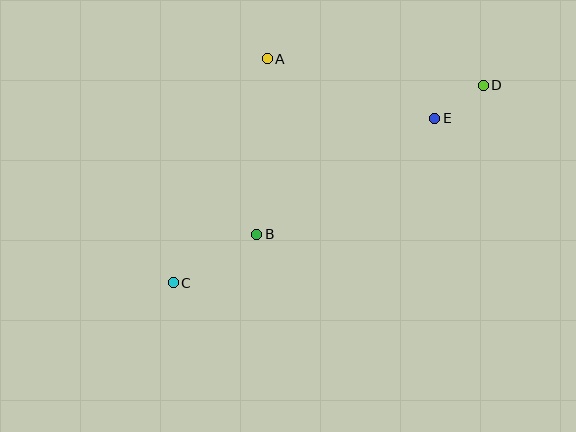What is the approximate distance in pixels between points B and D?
The distance between B and D is approximately 271 pixels.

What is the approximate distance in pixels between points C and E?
The distance between C and E is approximately 309 pixels.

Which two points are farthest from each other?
Points C and D are farthest from each other.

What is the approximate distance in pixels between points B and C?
The distance between B and C is approximately 97 pixels.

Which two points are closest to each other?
Points D and E are closest to each other.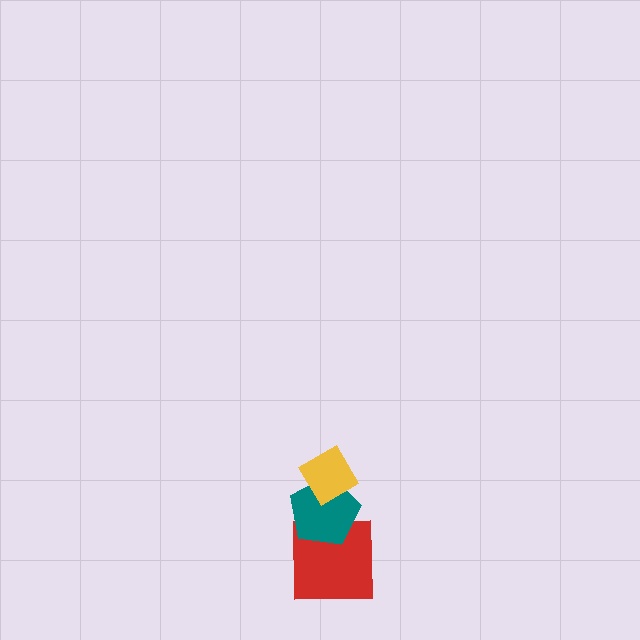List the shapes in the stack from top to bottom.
From top to bottom: the yellow diamond, the teal pentagon, the red square.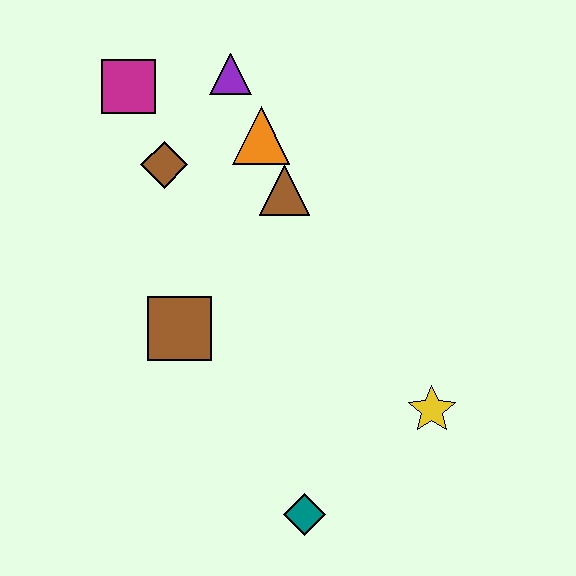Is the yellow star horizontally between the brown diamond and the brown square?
No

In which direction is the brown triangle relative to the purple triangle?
The brown triangle is below the purple triangle.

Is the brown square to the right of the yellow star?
No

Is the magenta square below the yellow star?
No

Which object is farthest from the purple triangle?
The teal diamond is farthest from the purple triangle.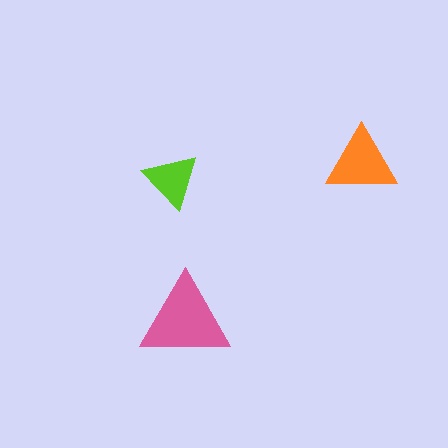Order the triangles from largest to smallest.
the pink one, the orange one, the lime one.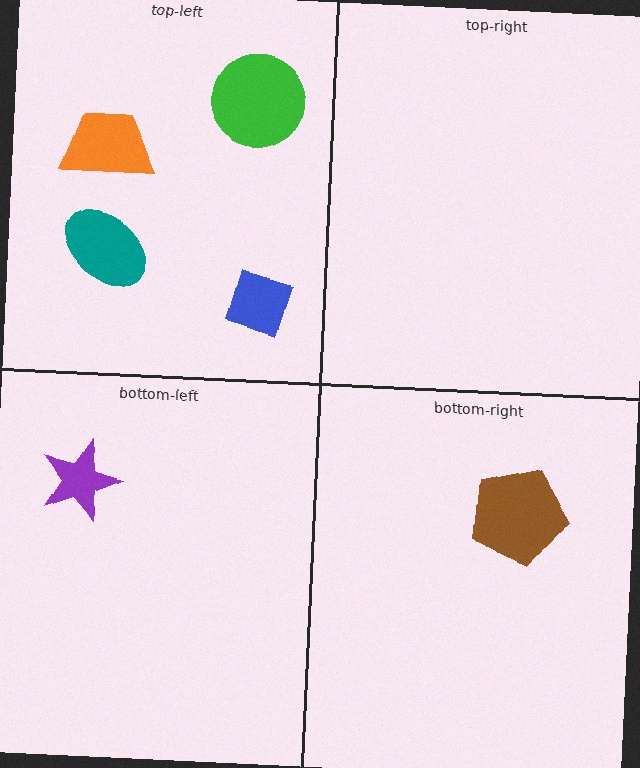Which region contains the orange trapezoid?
The top-left region.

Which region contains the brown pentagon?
The bottom-right region.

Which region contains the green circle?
The top-left region.